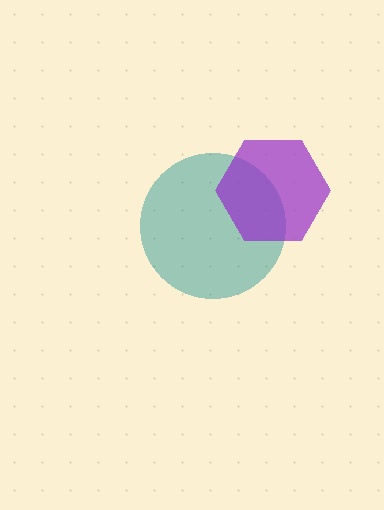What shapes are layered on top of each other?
The layered shapes are: a teal circle, a purple hexagon.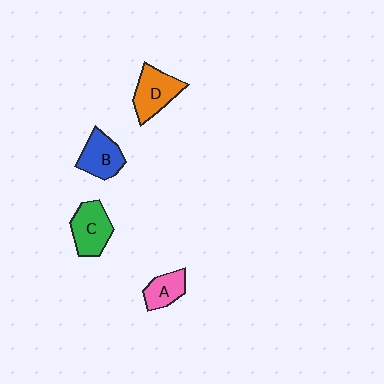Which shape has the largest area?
Shape D (orange).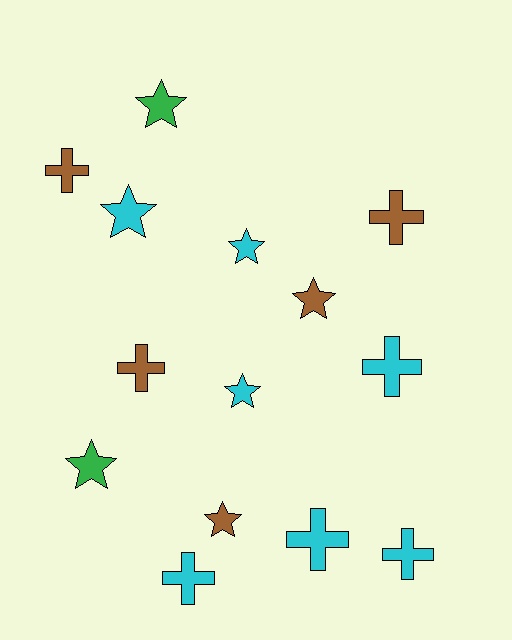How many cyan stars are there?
There are 3 cyan stars.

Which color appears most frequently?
Cyan, with 7 objects.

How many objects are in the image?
There are 14 objects.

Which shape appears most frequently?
Cross, with 7 objects.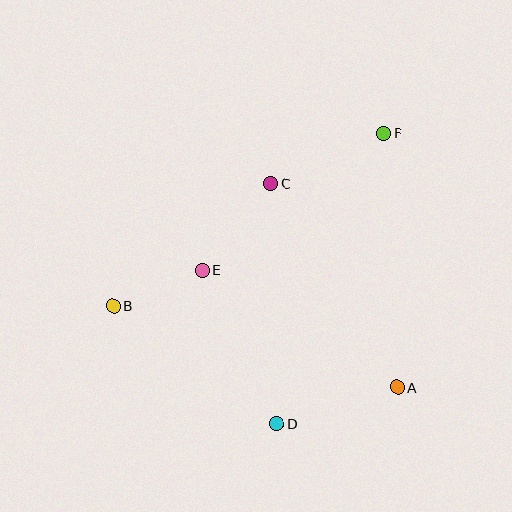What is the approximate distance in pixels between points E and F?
The distance between E and F is approximately 228 pixels.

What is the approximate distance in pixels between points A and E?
The distance between A and E is approximately 227 pixels.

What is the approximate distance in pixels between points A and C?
The distance between A and C is approximately 239 pixels.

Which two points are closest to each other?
Points B and E are closest to each other.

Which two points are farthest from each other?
Points B and F are farthest from each other.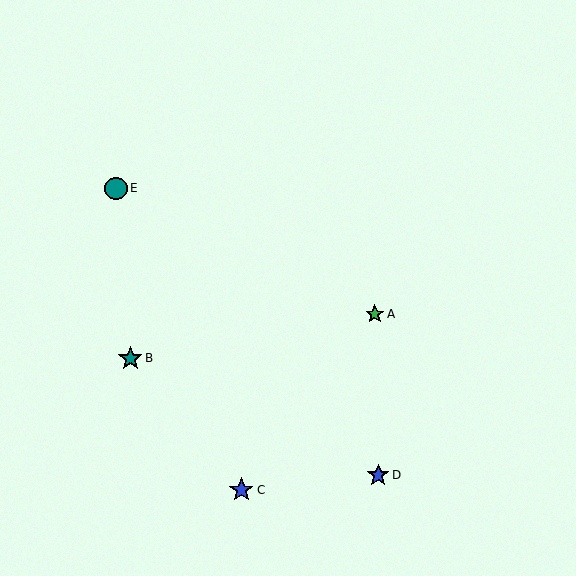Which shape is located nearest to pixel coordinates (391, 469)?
The blue star (labeled D) at (378, 475) is nearest to that location.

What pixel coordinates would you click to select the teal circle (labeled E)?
Click at (116, 188) to select the teal circle E.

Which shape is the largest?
The blue star (labeled C) is the largest.